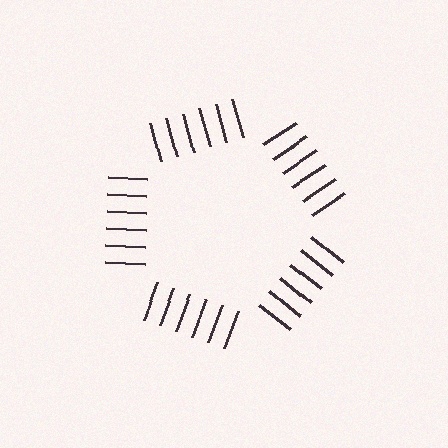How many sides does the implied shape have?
5 sides — the line-ends trace a pentagon.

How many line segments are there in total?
30 — 6 along each of the 5 edges.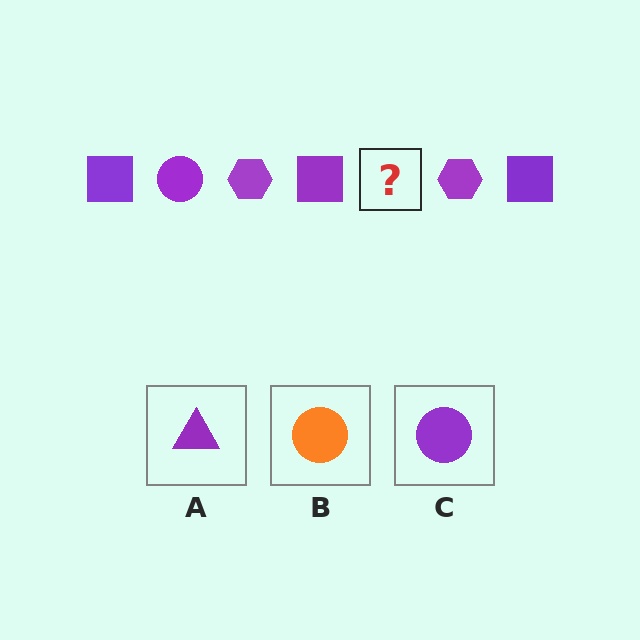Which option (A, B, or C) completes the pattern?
C.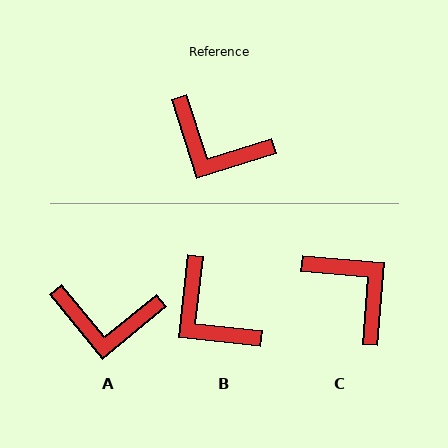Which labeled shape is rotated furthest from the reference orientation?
C, about 158 degrees away.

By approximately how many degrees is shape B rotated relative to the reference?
Approximately 24 degrees clockwise.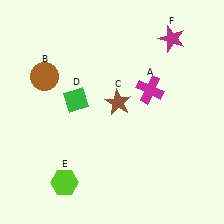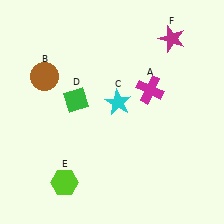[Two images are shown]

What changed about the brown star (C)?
In Image 1, C is brown. In Image 2, it changed to cyan.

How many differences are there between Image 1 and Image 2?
There is 1 difference between the two images.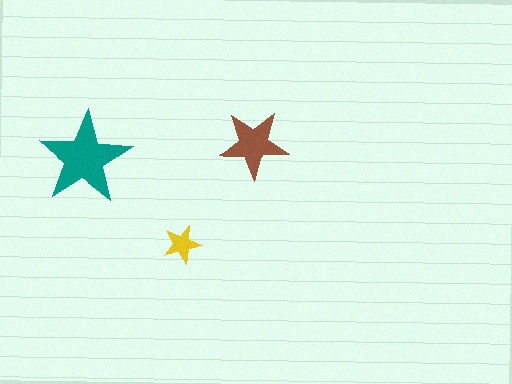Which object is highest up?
The brown star is topmost.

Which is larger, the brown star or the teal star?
The teal one.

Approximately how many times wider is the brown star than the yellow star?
About 2 times wider.